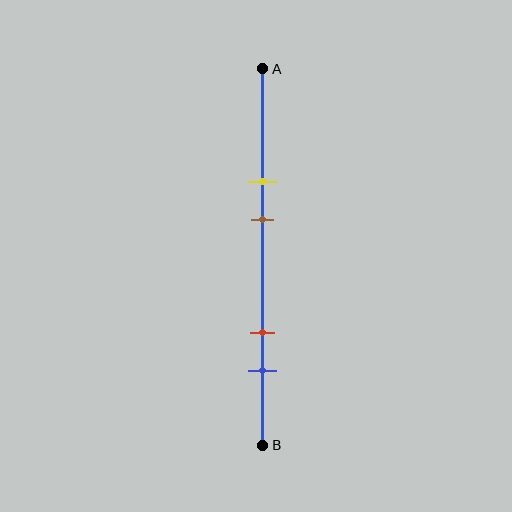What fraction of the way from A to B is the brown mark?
The brown mark is approximately 40% (0.4) of the way from A to B.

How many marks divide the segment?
There are 4 marks dividing the segment.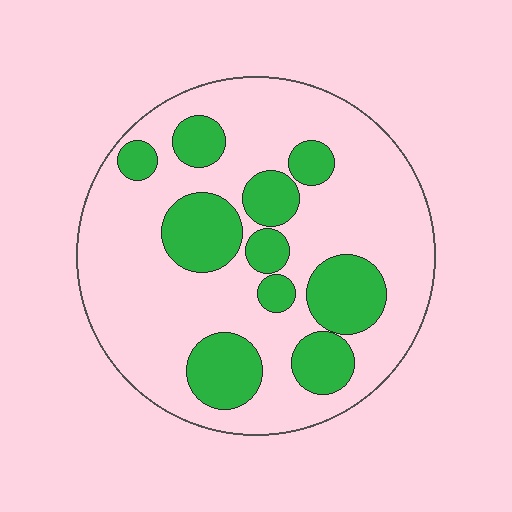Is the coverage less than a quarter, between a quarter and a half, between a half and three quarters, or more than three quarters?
Between a quarter and a half.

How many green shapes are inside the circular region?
10.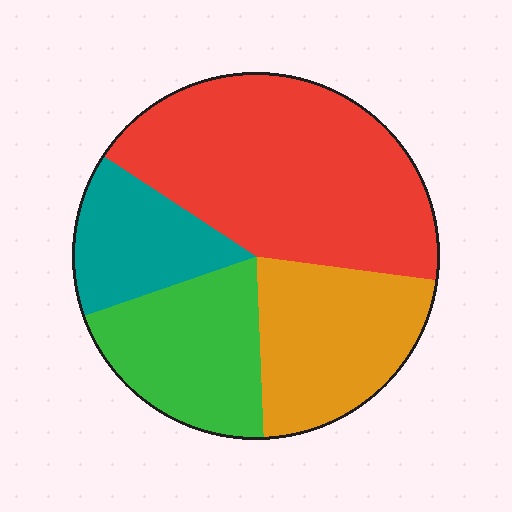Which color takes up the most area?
Red, at roughly 45%.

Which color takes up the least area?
Teal, at roughly 15%.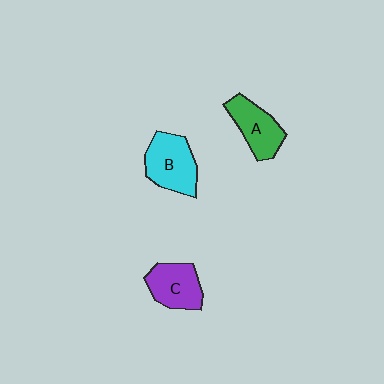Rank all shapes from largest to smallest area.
From largest to smallest: B (cyan), A (green), C (purple).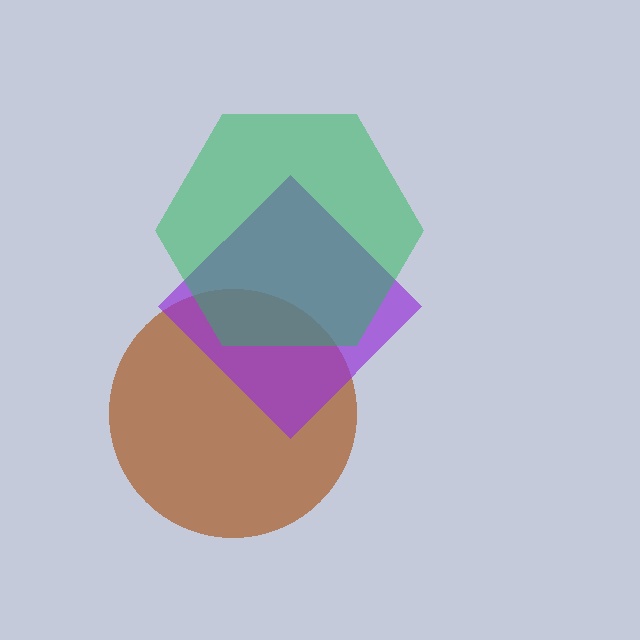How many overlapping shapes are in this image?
There are 3 overlapping shapes in the image.